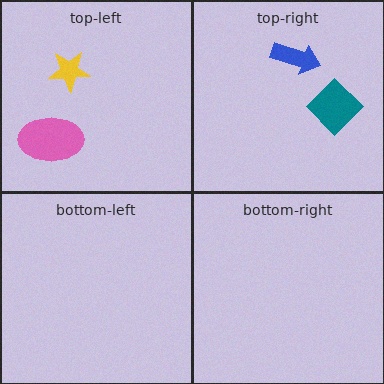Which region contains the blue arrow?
The top-right region.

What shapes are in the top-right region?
The blue arrow, the teal diamond.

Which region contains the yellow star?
The top-left region.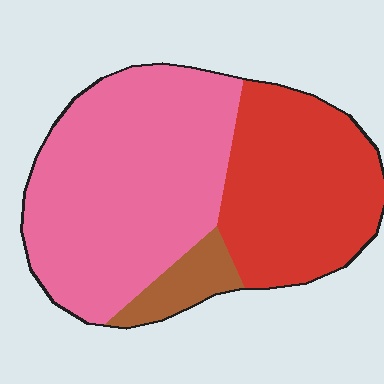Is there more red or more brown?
Red.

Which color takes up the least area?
Brown, at roughly 10%.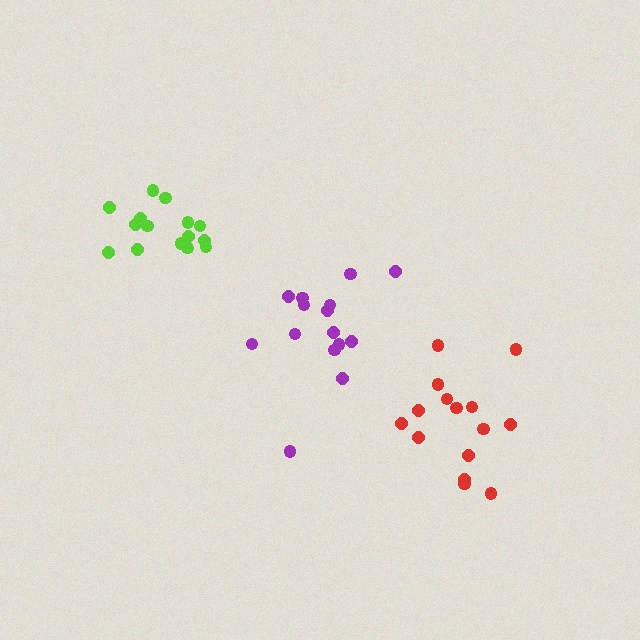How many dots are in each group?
Group 1: 15 dots, Group 2: 15 dots, Group 3: 15 dots (45 total).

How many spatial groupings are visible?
There are 3 spatial groupings.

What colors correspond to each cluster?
The clusters are colored: purple, lime, red.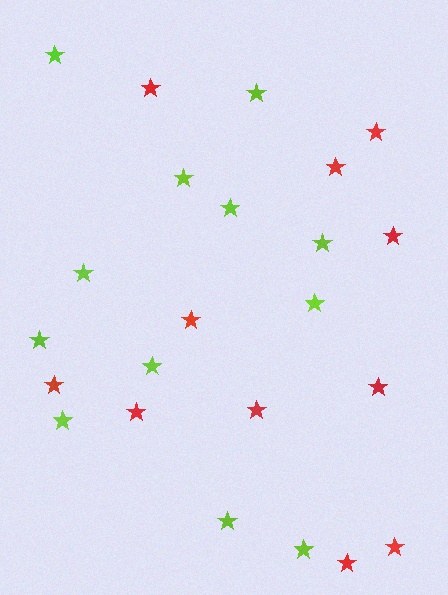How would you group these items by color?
There are 2 groups: one group of red stars (11) and one group of lime stars (12).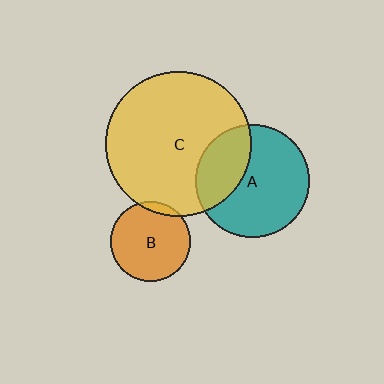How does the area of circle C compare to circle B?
Approximately 3.3 times.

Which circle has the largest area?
Circle C (yellow).